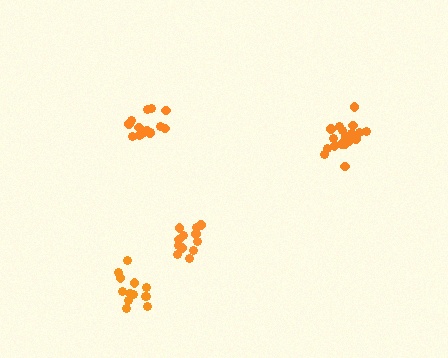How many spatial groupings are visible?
There are 4 spatial groupings.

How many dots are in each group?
Group 1: 12 dots, Group 2: 18 dots, Group 3: 13 dots, Group 4: 14 dots (57 total).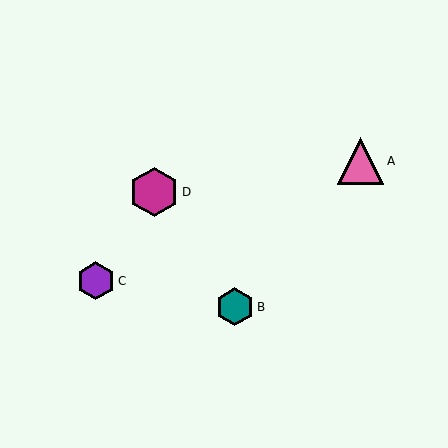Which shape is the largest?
The magenta hexagon (labeled D) is the largest.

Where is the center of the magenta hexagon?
The center of the magenta hexagon is at (154, 192).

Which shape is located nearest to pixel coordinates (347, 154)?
The pink triangle (labeled A) at (361, 161) is nearest to that location.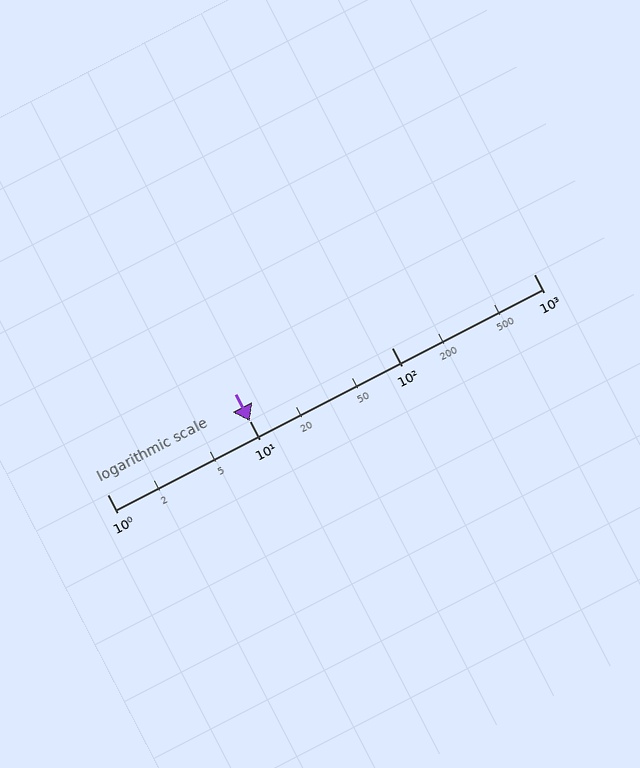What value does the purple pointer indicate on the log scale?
The pointer indicates approximately 10.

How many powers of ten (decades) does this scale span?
The scale spans 3 decades, from 1 to 1000.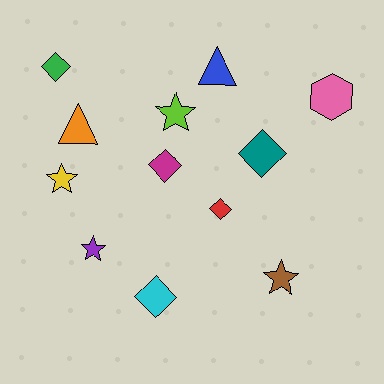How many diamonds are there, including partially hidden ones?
There are 5 diamonds.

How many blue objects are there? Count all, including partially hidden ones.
There is 1 blue object.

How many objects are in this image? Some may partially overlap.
There are 12 objects.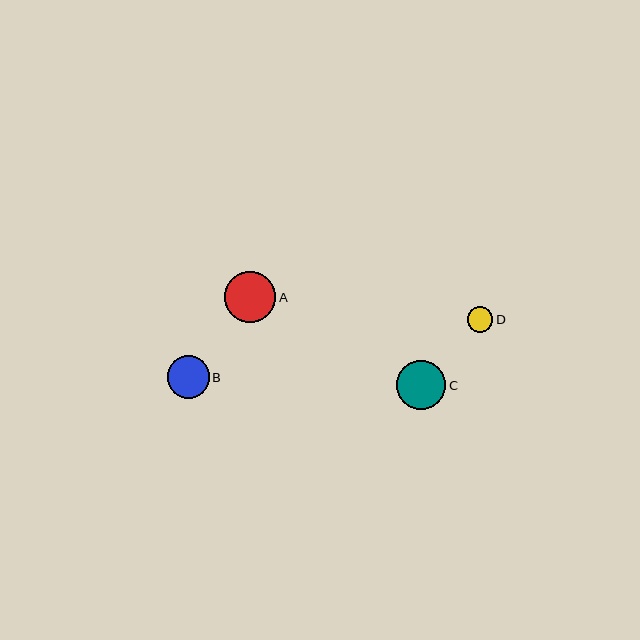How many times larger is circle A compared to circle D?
Circle A is approximately 2.0 times the size of circle D.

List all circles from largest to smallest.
From largest to smallest: A, C, B, D.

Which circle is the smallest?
Circle D is the smallest with a size of approximately 26 pixels.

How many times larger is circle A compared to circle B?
Circle A is approximately 1.2 times the size of circle B.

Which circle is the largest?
Circle A is the largest with a size of approximately 51 pixels.